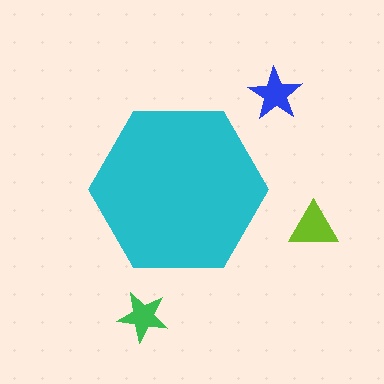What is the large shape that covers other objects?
A cyan hexagon.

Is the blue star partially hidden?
No, the blue star is fully visible.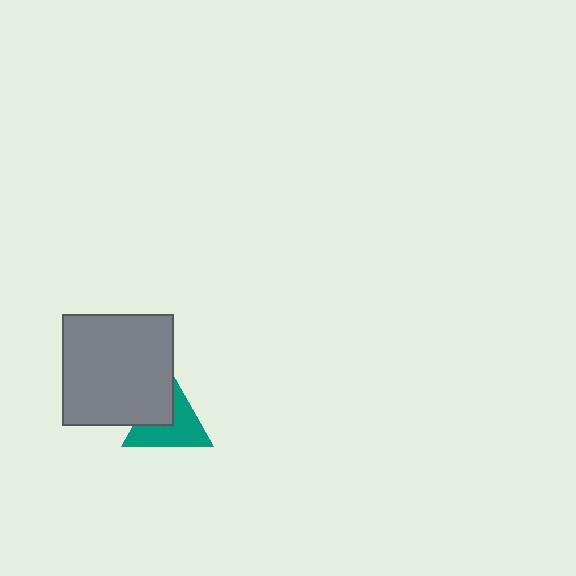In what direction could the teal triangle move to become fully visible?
The teal triangle could move toward the lower-right. That would shift it out from behind the gray square entirely.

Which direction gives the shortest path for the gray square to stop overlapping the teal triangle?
Moving toward the upper-left gives the shortest separation.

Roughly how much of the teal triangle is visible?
About half of it is visible (roughly 64%).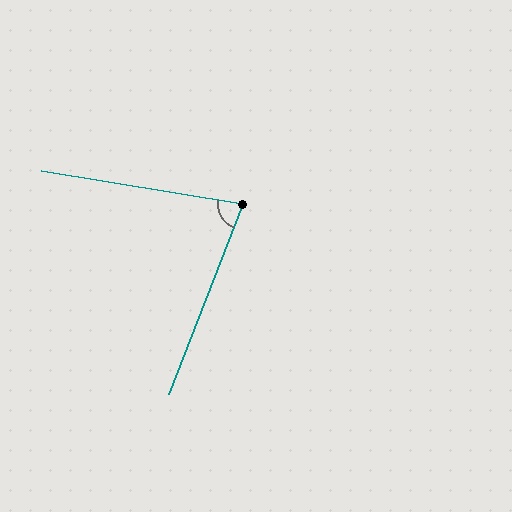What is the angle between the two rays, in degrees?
Approximately 78 degrees.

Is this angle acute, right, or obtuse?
It is acute.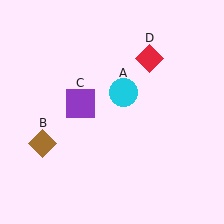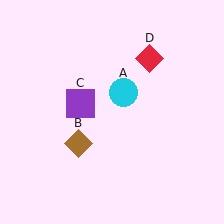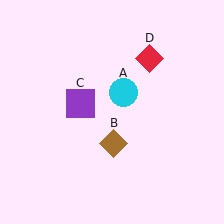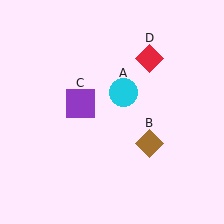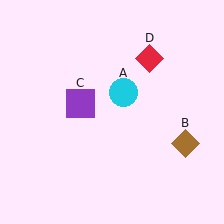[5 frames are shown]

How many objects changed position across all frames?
1 object changed position: brown diamond (object B).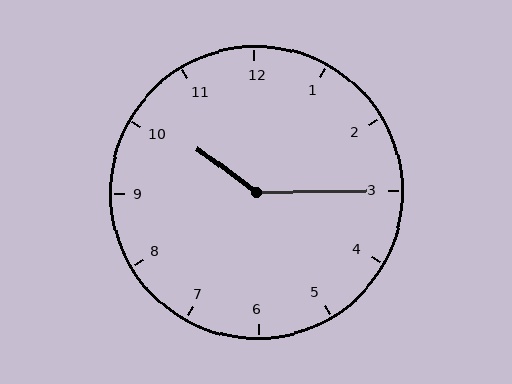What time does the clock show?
10:15.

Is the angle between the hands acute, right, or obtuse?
It is obtuse.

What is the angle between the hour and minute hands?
Approximately 142 degrees.